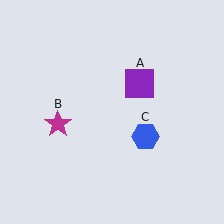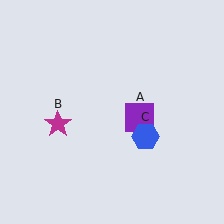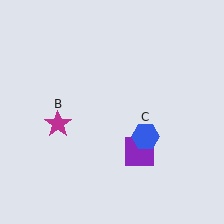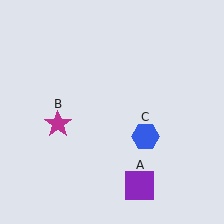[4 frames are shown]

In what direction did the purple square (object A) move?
The purple square (object A) moved down.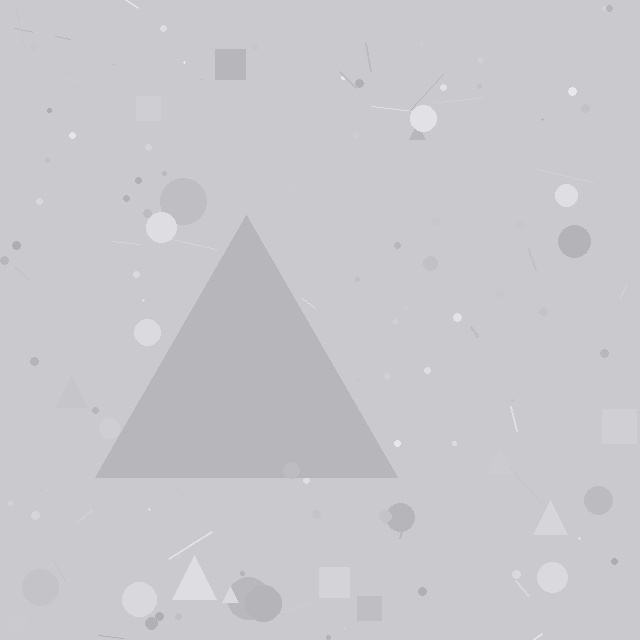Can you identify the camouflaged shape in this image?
The camouflaged shape is a triangle.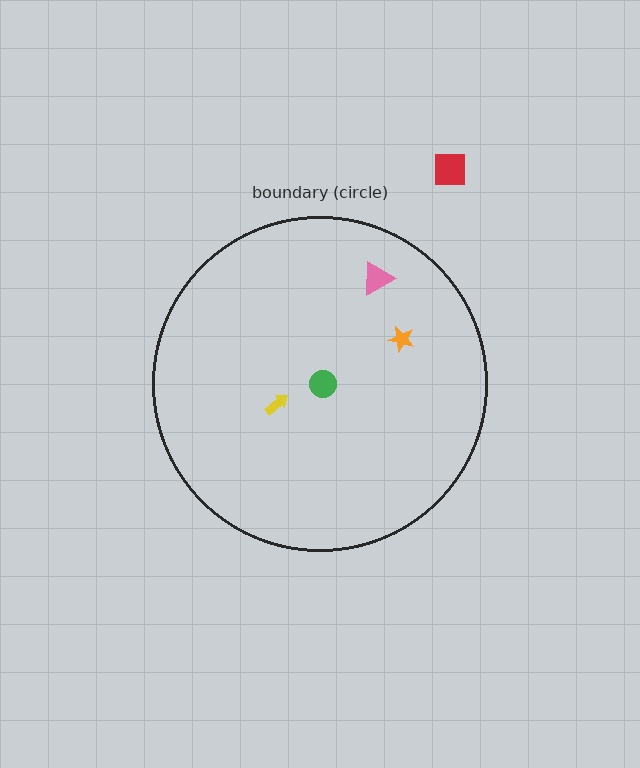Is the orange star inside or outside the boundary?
Inside.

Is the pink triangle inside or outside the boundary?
Inside.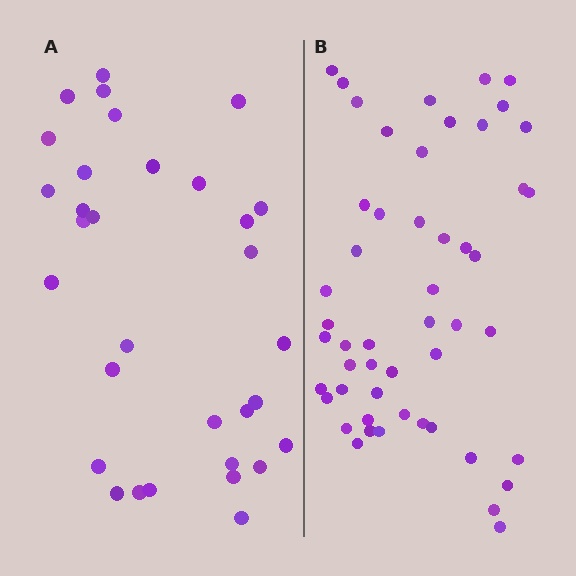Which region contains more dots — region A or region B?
Region B (the right region) has more dots.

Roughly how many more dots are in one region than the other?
Region B has approximately 20 more dots than region A.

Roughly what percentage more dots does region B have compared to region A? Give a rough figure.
About 60% more.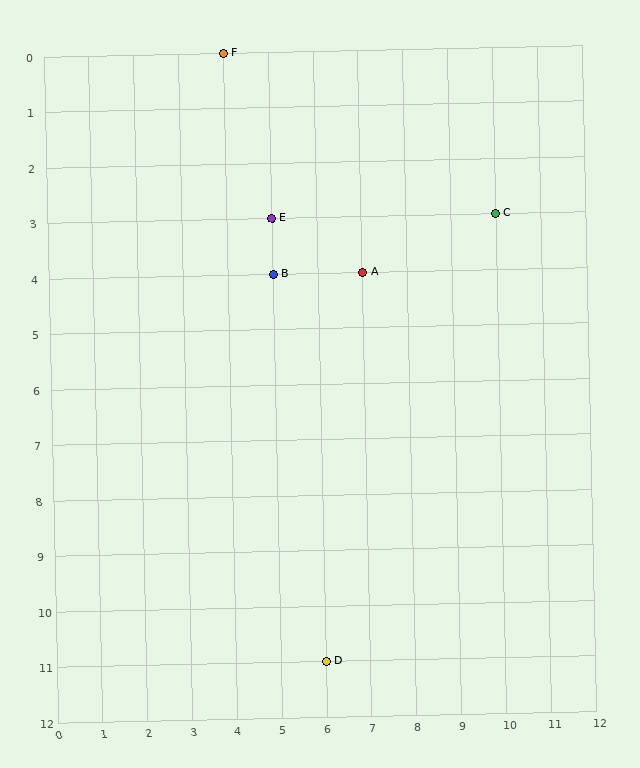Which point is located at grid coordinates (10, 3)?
Point C is at (10, 3).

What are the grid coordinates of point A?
Point A is at grid coordinates (7, 4).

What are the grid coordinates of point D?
Point D is at grid coordinates (6, 11).